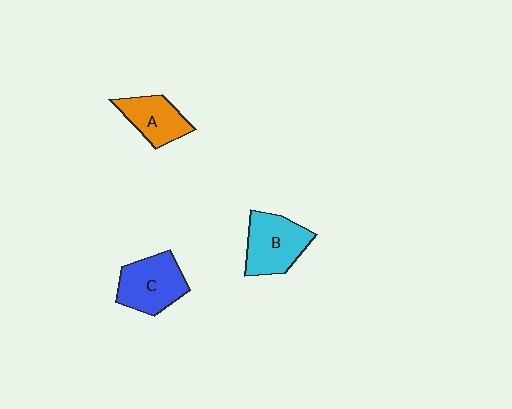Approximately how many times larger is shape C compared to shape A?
Approximately 1.3 times.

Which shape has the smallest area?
Shape A (orange).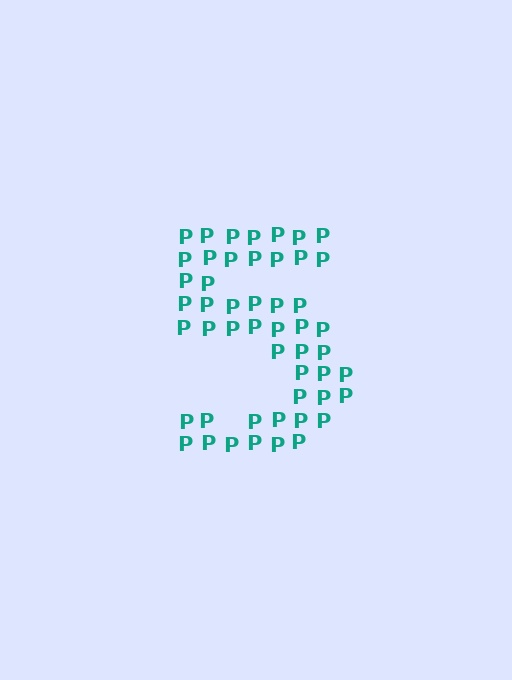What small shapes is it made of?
It is made of small letter P's.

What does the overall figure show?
The overall figure shows the digit 5.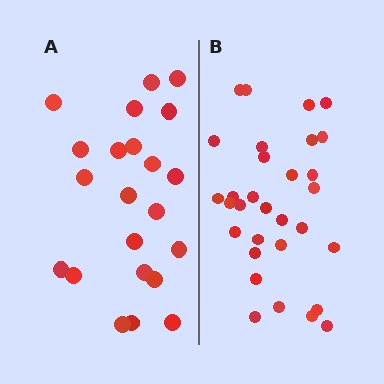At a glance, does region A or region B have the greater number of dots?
Region B (the right region) has more dots.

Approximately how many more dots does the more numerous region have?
Region B has roughly 8 or so more dots than region A.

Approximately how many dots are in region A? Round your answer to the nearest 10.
About 20 dots. (The exact count is 22, which rounds to 20.)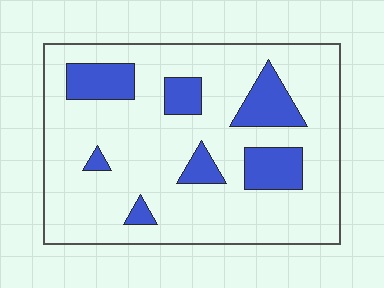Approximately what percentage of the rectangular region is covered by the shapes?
Approximately 20%.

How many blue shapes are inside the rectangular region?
7.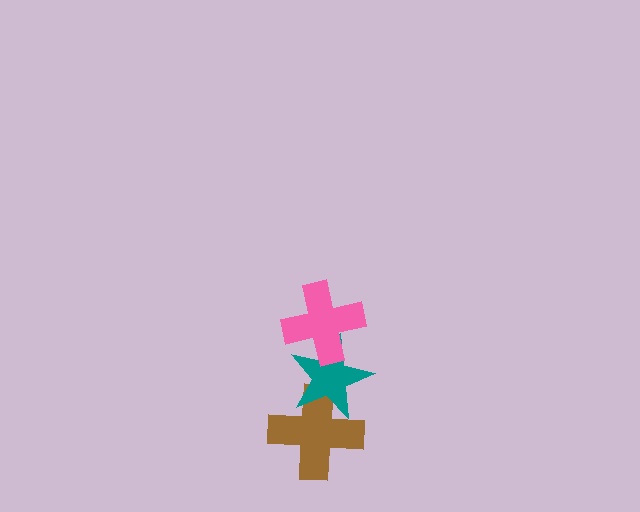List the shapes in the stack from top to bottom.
From top to bottom: the pink cross, the teal star, the brown cross.